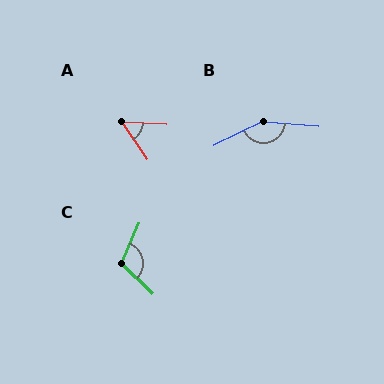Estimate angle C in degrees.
Approximately 110 degrees.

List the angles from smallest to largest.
A (52°), C (110°), B (149°).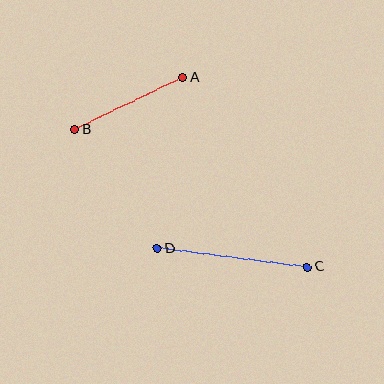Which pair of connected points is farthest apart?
Points C and D are farthest apart.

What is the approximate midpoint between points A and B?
The midpoint is at approximately (129, 103) pixels.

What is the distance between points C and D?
The distance is approximately 151 pixels.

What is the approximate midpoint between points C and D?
The midpoint is at approximately (232, 258) pixels.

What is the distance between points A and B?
The distance is approximately 119 pixels.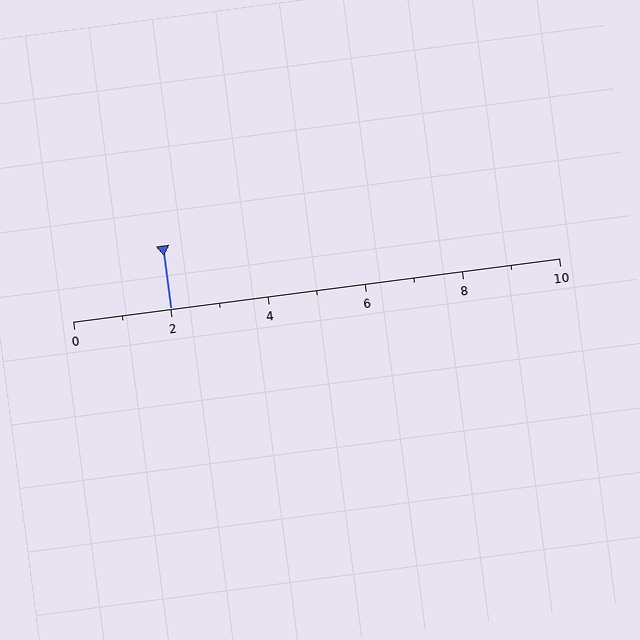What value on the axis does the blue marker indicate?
The marker indicates approximately 2.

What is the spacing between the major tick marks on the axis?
The major ticks are spaced 2 apart.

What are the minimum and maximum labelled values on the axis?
The axis runs from 0 to 10.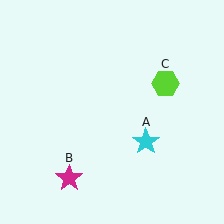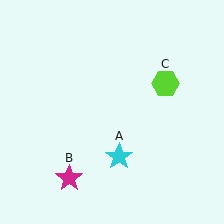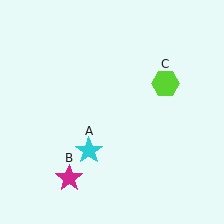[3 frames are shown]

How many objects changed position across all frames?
1 object changed position: cyan star (object A).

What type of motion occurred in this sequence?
The cyan star (object A) rotated clockwise around the center of the scene.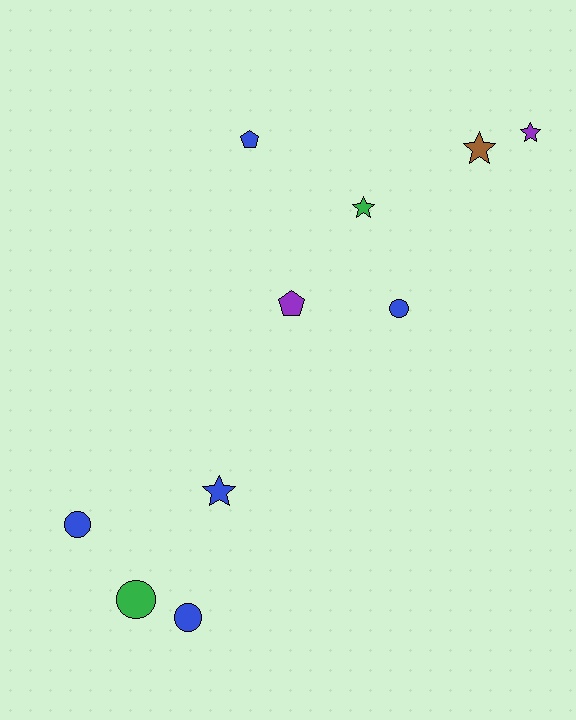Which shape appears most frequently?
Circle, with 4 objects.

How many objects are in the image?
There are 10 objects.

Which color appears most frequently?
Blue, with 5 objects.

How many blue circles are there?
There are 3 blue circles.